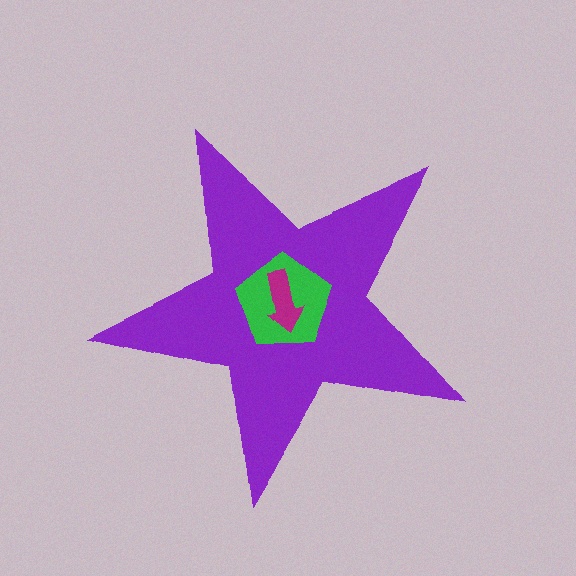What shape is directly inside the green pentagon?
The magenta arrow.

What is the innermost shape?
The magenta arrow.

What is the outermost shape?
The purple star.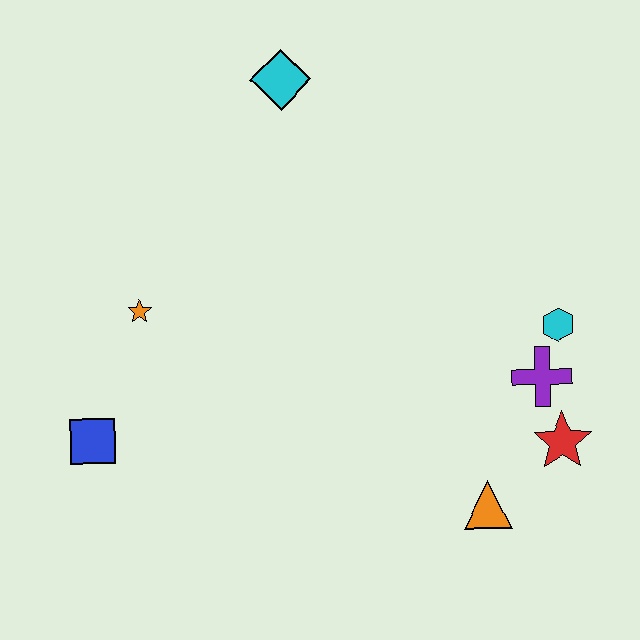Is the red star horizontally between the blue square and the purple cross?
No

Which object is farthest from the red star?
The blue square is farthest from the red star.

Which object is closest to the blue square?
The orange star is closest to the blue square.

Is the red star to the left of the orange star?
No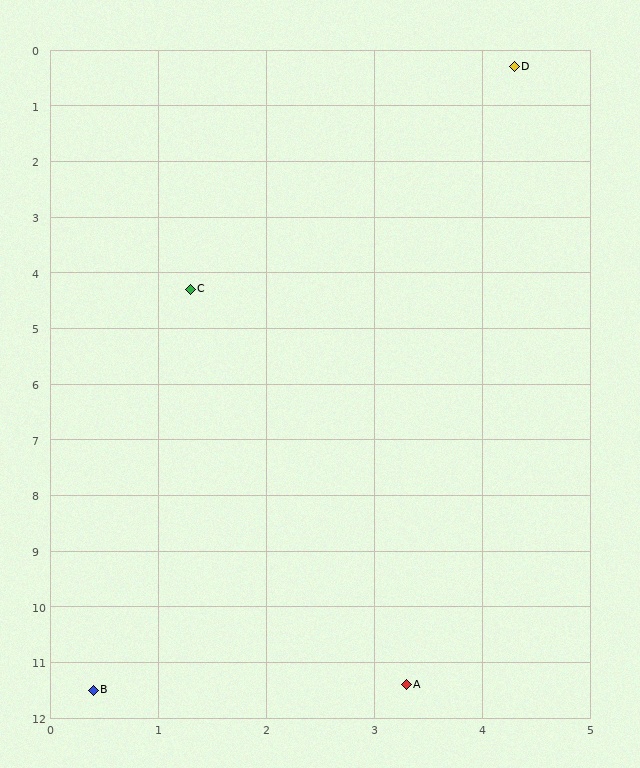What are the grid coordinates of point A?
Point A is at approximately (3.3, 11.4).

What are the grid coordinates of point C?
Point C is at approximately (1.3, 4.3).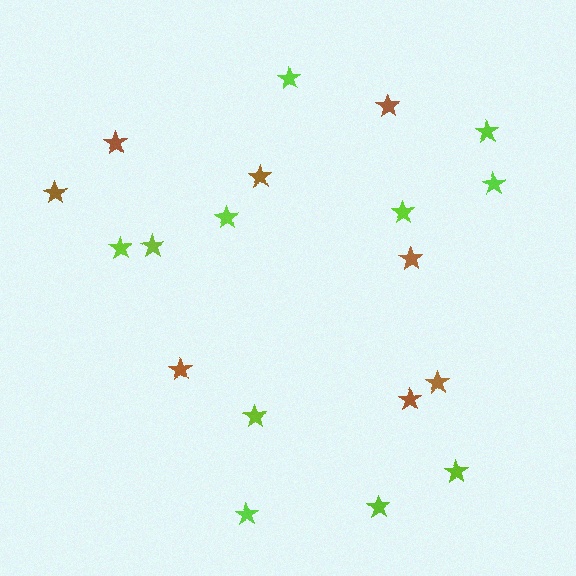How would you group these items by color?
There are 2 groups: one group of brown stars (8) and one group of lime stars (11).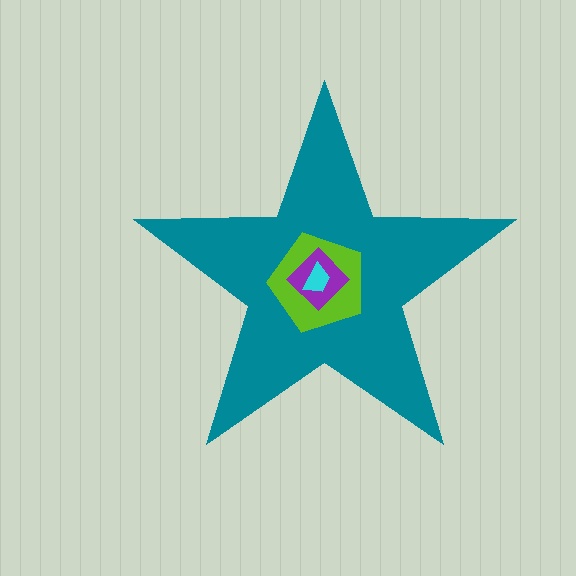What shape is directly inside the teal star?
The lime pentagon.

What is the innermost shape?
The cyan trapezoid.